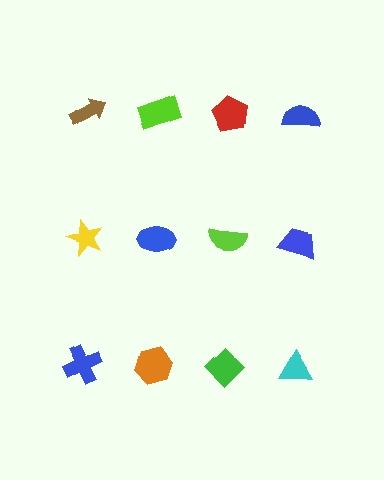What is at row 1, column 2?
A lime rectangle.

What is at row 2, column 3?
A lime semicircle.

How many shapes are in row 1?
4 shapes.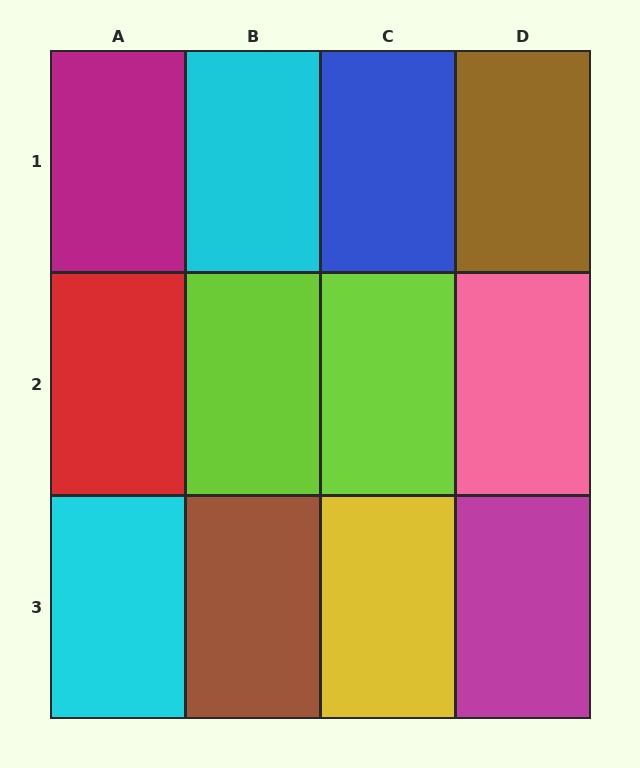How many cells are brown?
2 cells are brown.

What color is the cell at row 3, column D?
Magenta.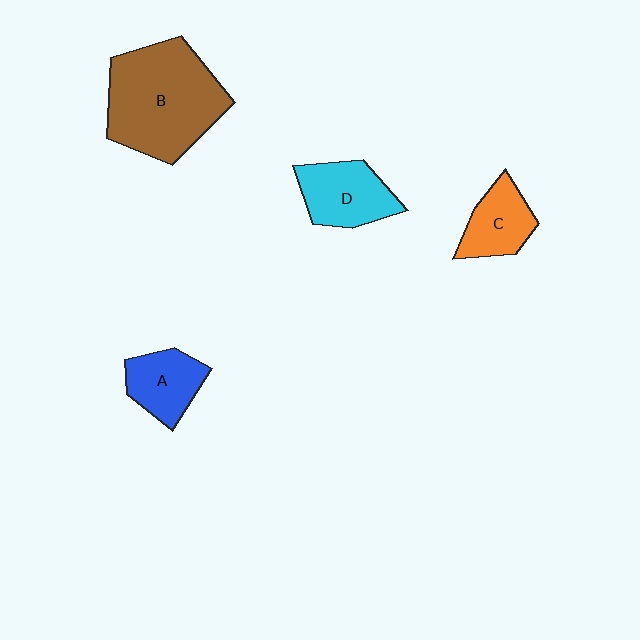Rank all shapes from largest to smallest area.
From largest to smallest: B (brown), D (cyan), A (blue), C (orange).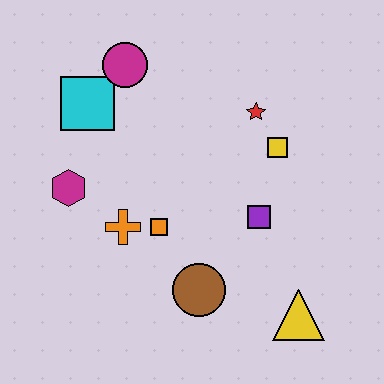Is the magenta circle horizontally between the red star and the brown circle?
No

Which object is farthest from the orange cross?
The yellow triangle is farthest from the orange cross.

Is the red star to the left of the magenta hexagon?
No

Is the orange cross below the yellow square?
Yes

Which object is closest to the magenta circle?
The cyan square is closest to the magenta circle.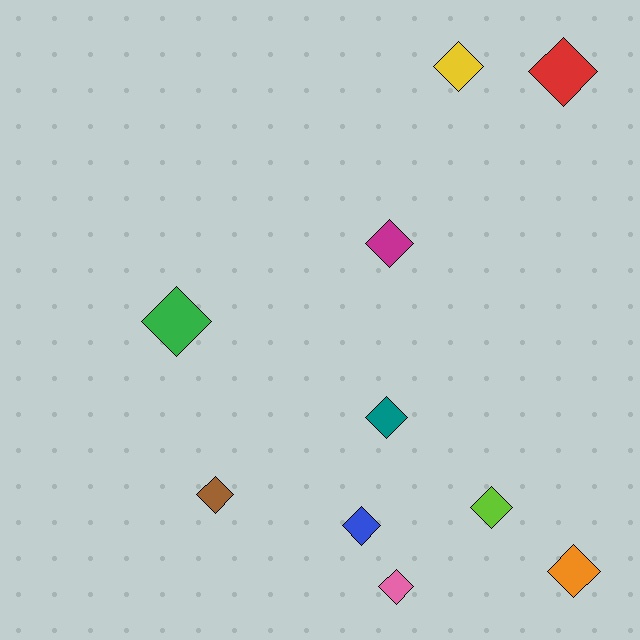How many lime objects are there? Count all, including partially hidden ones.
There is 1 lime object.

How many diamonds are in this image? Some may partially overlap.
There are 10 diamonds.